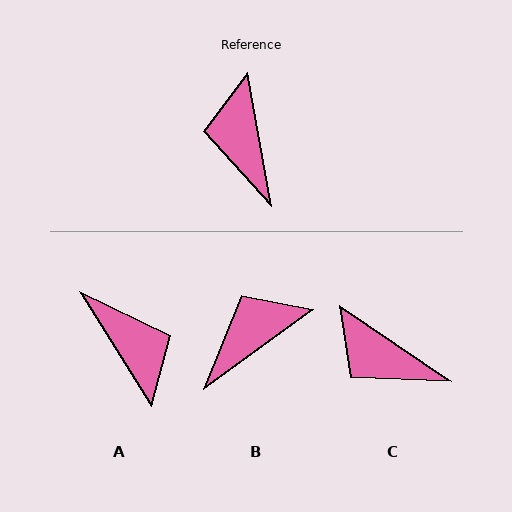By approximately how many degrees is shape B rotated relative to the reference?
Approximately 65 degrees clockwise.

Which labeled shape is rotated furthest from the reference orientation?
A, about 158 degrees away.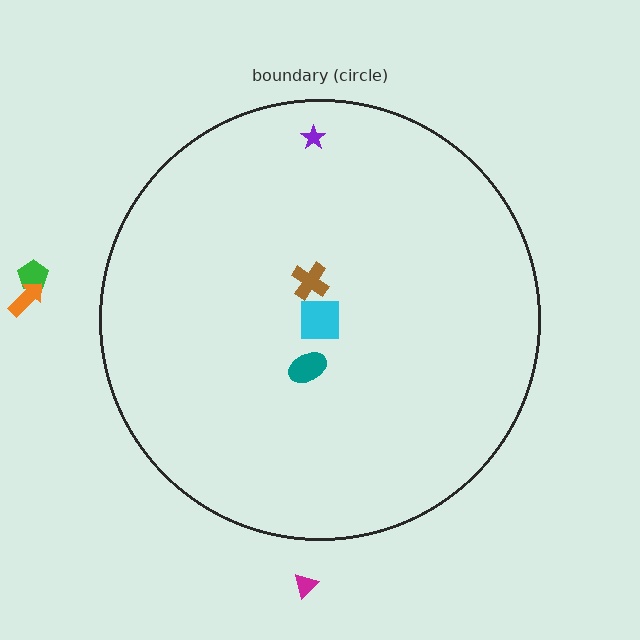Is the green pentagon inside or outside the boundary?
Outside.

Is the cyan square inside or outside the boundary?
Inside.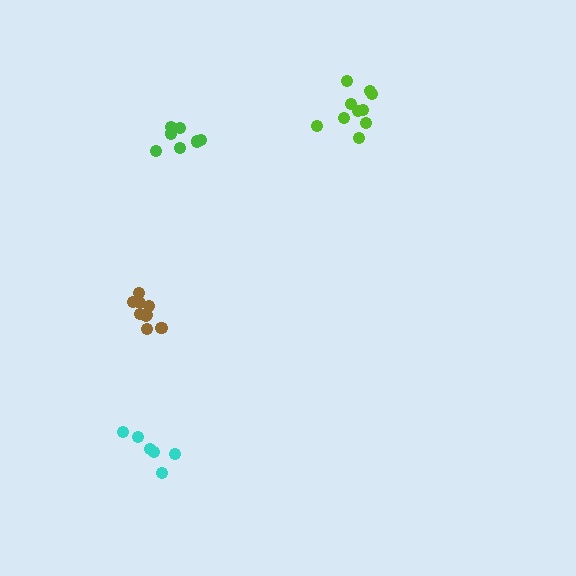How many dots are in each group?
Group 1: 7 dots, Group 2: 6 dots, Group 3: 9 dots, Group 4: 10 dots (32 total).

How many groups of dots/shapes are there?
There are 4 groups.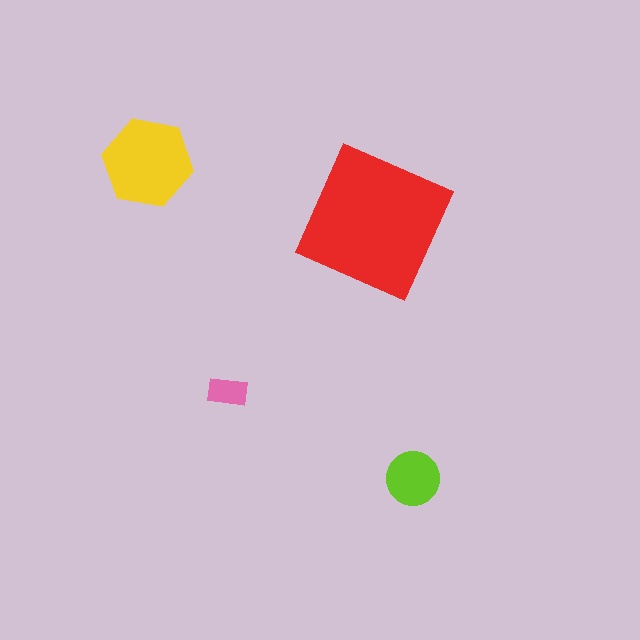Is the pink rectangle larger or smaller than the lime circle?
Smaller.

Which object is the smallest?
The pink rectangle.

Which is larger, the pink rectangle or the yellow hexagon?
The yellow hexagon.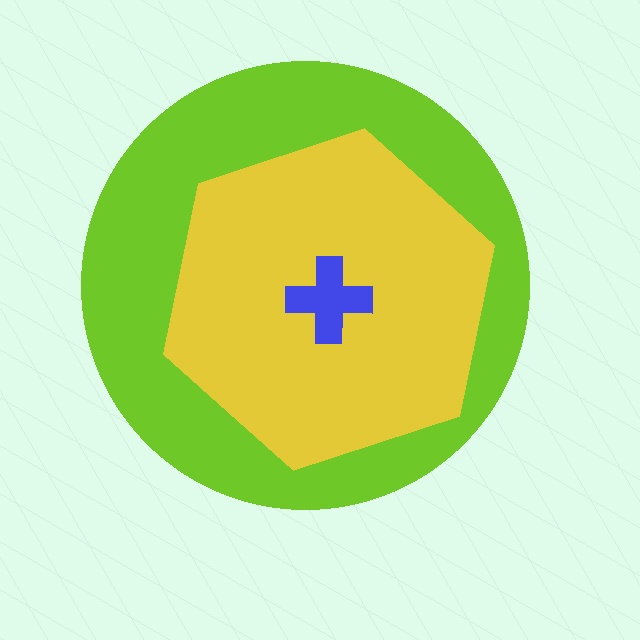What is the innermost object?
The blue cross.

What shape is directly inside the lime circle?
The yellow hexagon.